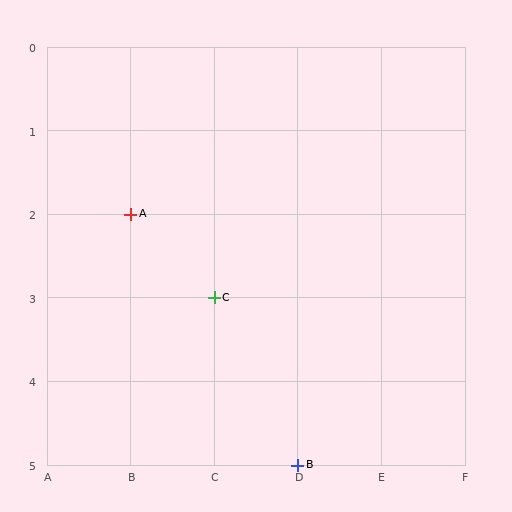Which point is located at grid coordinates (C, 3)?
Point C is at (C, 3).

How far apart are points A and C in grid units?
Points A and C are 1 column and 1 row apart (about 1.4 grid units diagonally).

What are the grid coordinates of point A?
Point A is at grid coordinates (B, 2).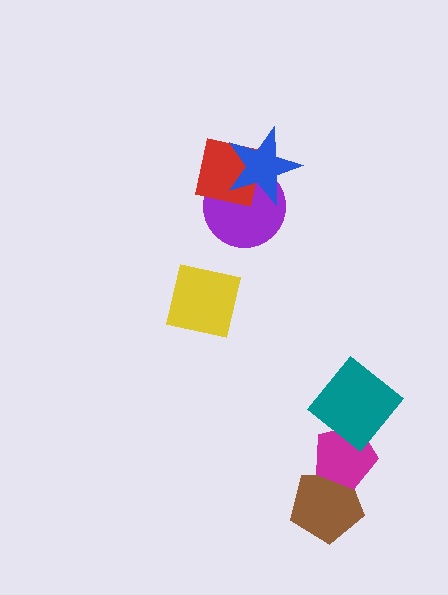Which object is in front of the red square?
The blue star is in front of the red square.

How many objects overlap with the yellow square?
0 objects overlap with the yellow square.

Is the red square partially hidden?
Yes, it is partially covered by another shape.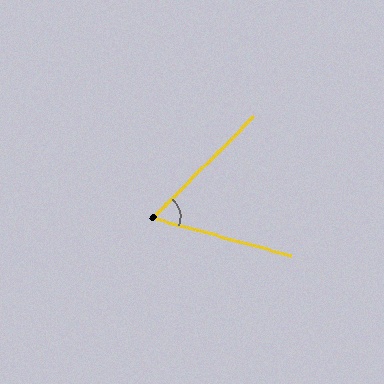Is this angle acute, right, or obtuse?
It is acute.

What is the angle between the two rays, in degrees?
Approximately 60 degrees.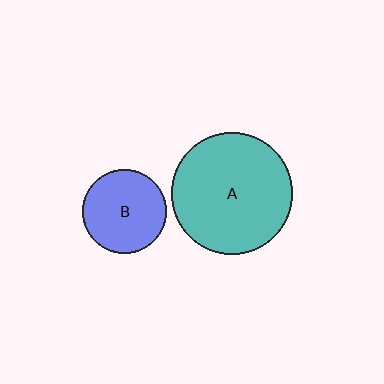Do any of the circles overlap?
No, none of the circles overlap.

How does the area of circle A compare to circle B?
Approximately 2.1 times.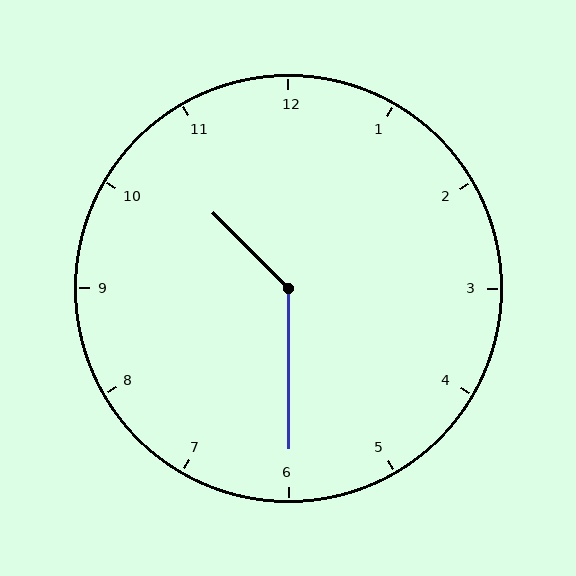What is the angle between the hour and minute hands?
Approximately 135 degrees.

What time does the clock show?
10:30.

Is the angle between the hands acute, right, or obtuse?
It is obtuse.